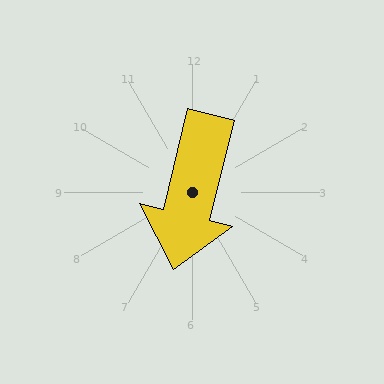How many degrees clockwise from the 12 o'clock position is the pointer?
Approximately 194 degrees.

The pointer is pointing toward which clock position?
Roughly 6 o'clock.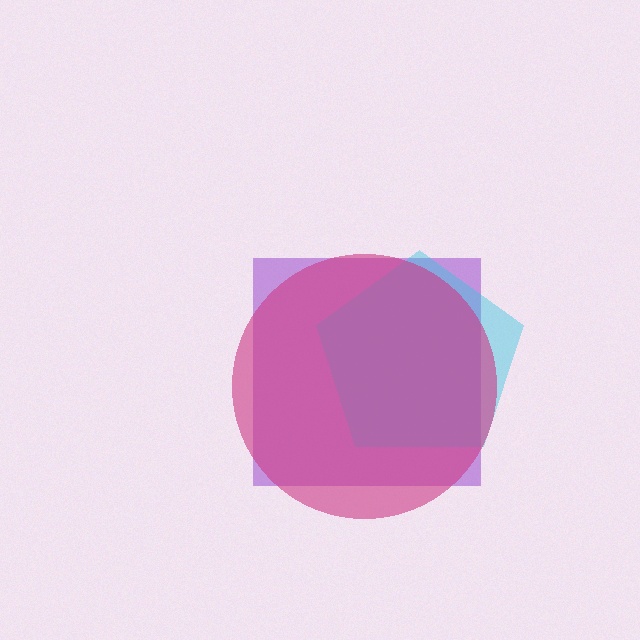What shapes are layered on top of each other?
The layered shapes are: a purple square, a cyan pentagon, a magenta circle.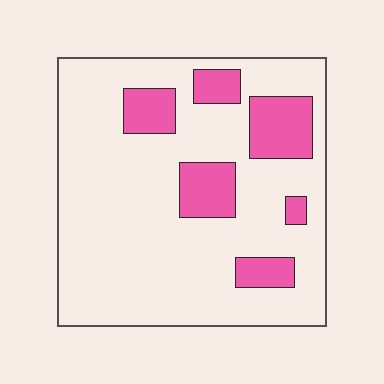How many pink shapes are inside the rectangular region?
6.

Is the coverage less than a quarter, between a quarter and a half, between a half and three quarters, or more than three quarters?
Less than a quarter.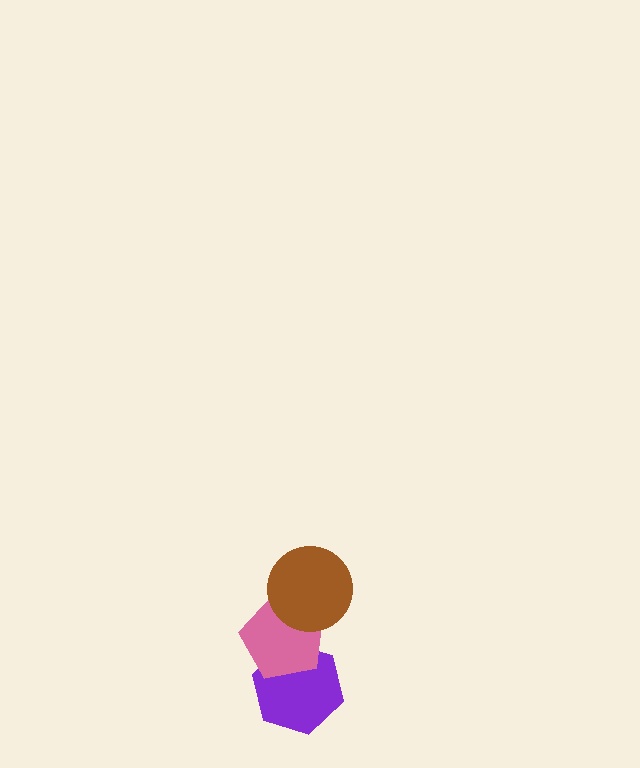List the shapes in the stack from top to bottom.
From top to bottom: the brown circle, the pink pentagon, the purple hexagon.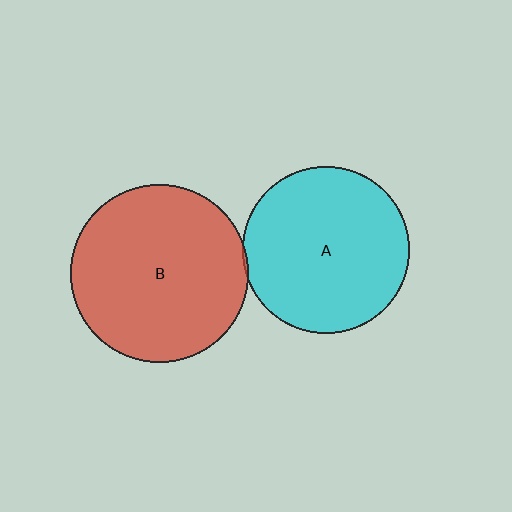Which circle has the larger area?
Circle B (red).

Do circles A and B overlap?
Yes.